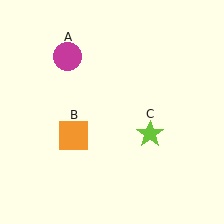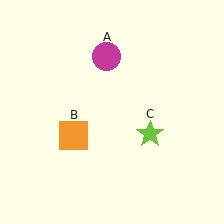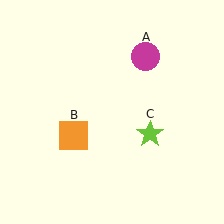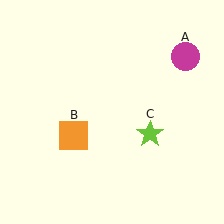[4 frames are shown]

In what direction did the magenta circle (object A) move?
The magenta circle (object A) moved right.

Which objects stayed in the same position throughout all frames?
Orange square (object B) and lime star (object C) remained stationary.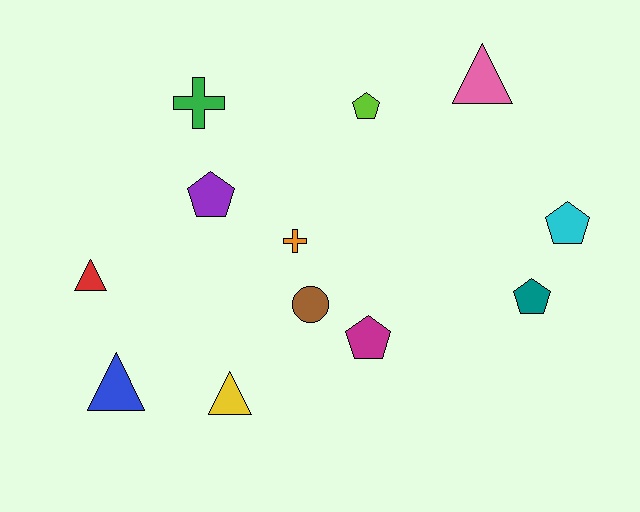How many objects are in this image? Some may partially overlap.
There are 12 objects.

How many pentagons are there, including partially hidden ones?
There are 5 pentagons.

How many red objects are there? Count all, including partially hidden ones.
There is 1 red object.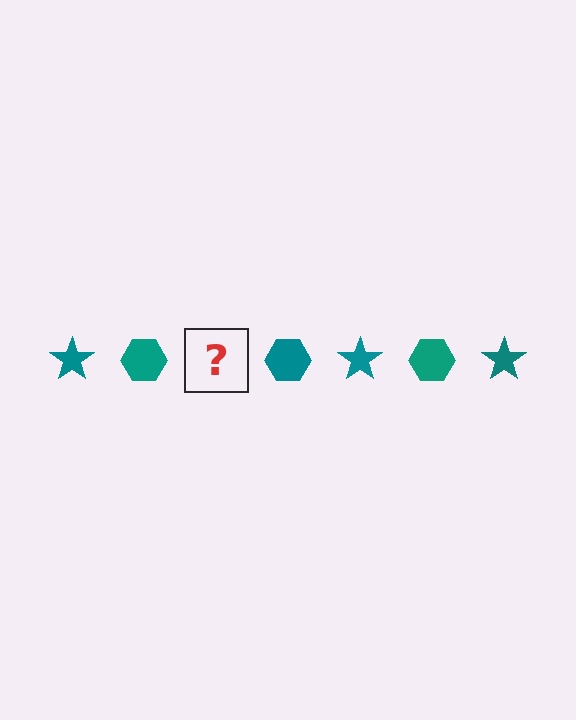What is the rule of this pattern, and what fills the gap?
The rule is that the pattern cycles through star, hexagon shapes in teal. The gap should be filled with a teal star.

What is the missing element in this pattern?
The missing element is a teal star.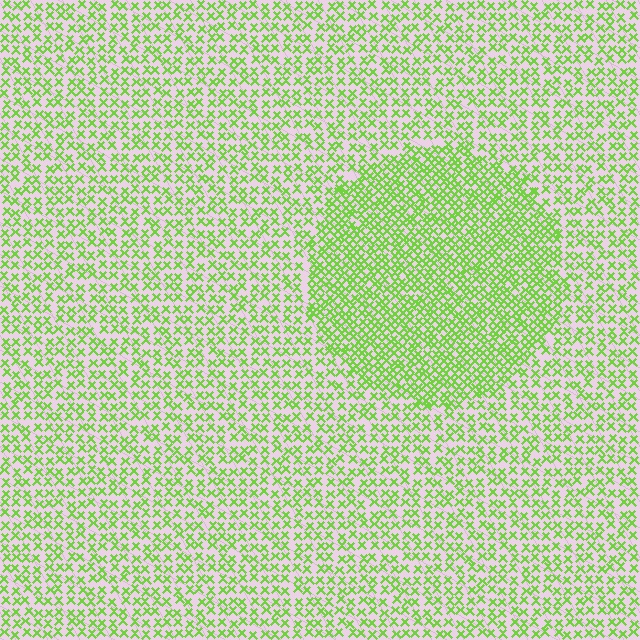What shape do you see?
I see a circle.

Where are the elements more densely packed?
The elements are more densely packed inside the circle boundary.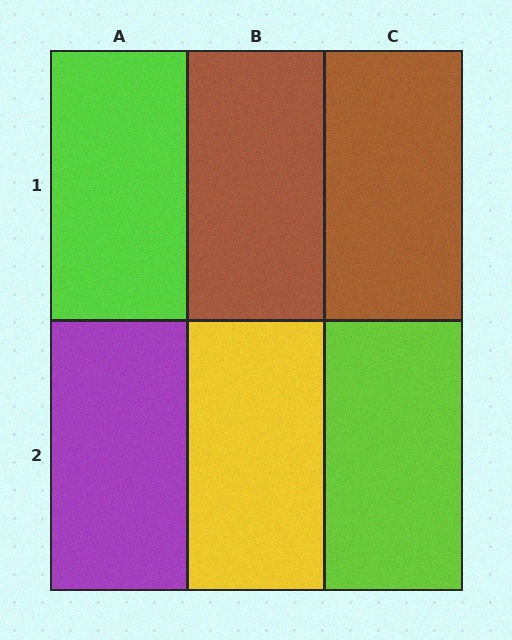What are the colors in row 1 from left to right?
Lime, brown, brown.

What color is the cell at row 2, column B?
Yellow.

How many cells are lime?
2 cells are lime.